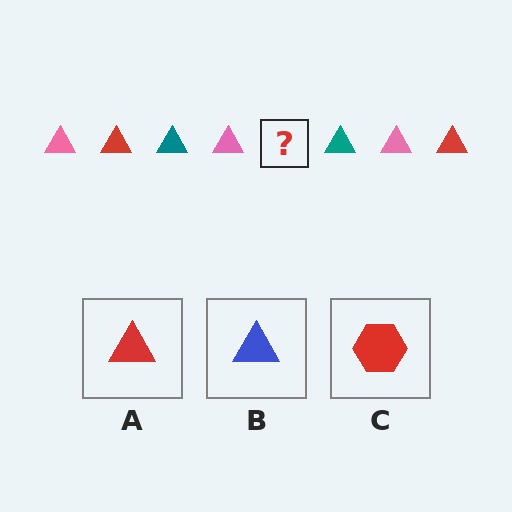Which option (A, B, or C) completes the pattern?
A.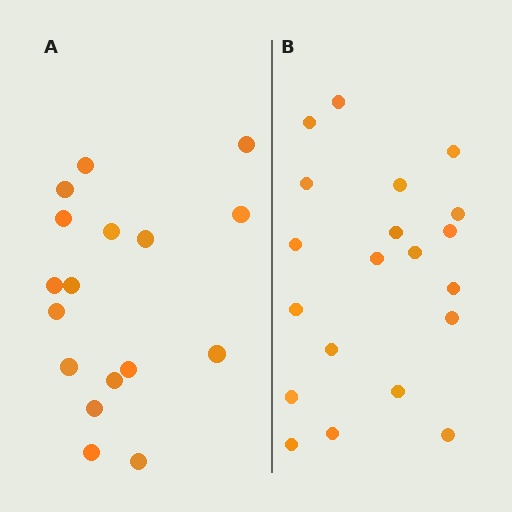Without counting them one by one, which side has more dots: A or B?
Region B (the right region) has more dots.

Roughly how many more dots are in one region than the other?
Region B has just a few more — roughly 2 or 3 more dots than region A.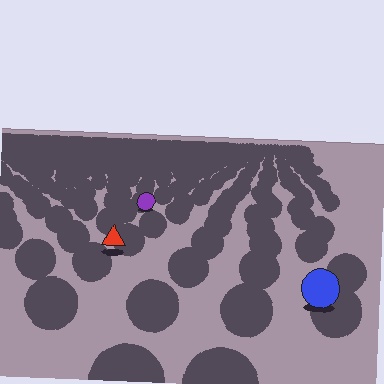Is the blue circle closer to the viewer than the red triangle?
Yes. The blue circle is closer — you can tell from the texture gradient: the ground texture is coarser near it.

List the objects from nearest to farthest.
From nearest to farthest: the blue circle, the red triangle, the purple circle.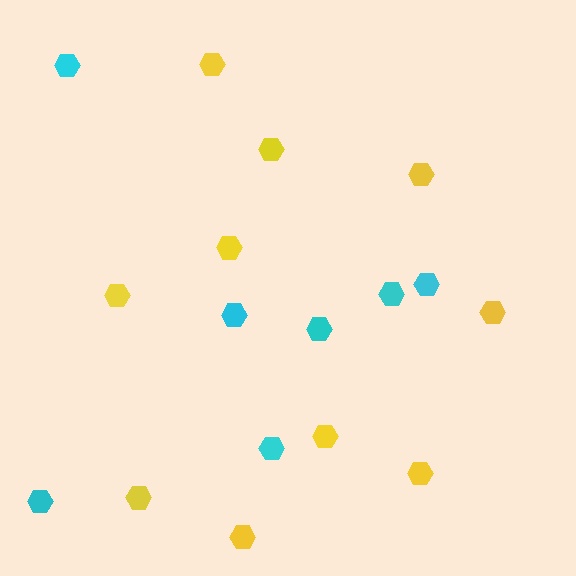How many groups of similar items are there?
There are 2 groups: one group of cyan hexagons (7) and one group of yellow hexagons (10).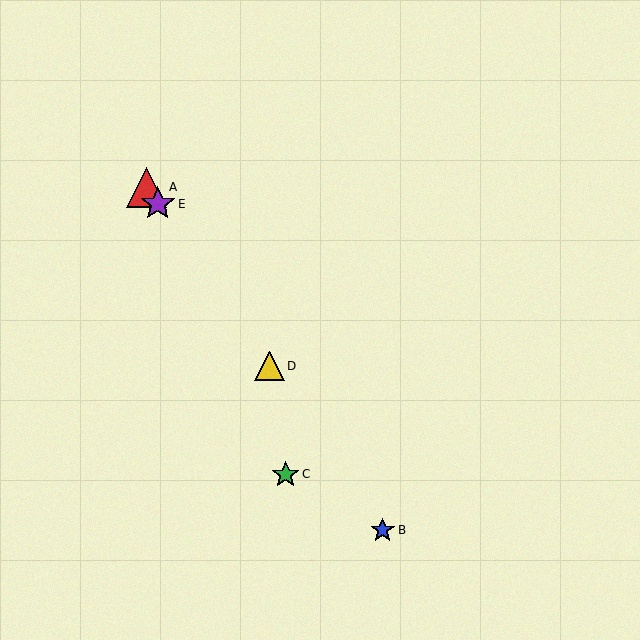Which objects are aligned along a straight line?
Objects A, B, D, E are aligned along a straight line.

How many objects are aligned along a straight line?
4 objects (A, B, D, E) are aligned along a straight line.